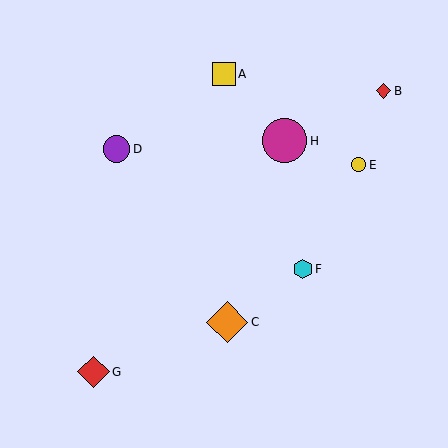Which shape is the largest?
The magenta circle (labeled H) is the largest.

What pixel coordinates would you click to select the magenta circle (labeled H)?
Click at (285, 141) to select the magenta circle H.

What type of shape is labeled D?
Shape D is a purple circle.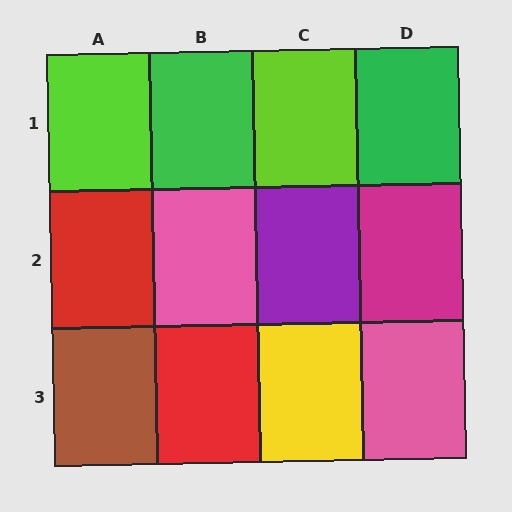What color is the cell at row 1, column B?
Green.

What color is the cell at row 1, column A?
Lime.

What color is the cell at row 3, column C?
Yellow.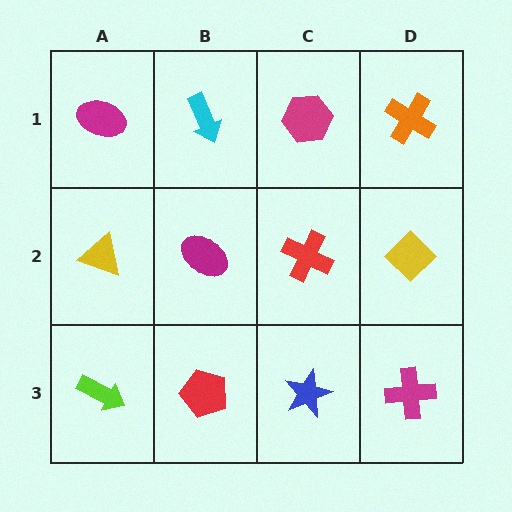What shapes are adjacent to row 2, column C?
A magenta hexagon (row 1, column C), a blue star (row 3, column C), a magenta ellipse (row 2, column B), a yellow diamond (row 2, column D).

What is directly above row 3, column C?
A red cross.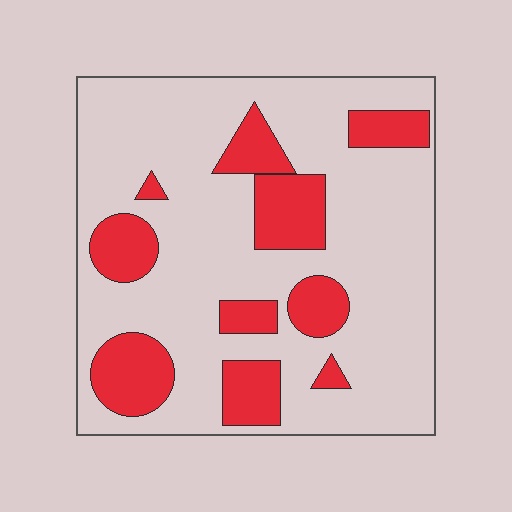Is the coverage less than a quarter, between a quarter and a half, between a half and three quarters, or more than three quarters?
Less than a quarter.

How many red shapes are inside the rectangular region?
10.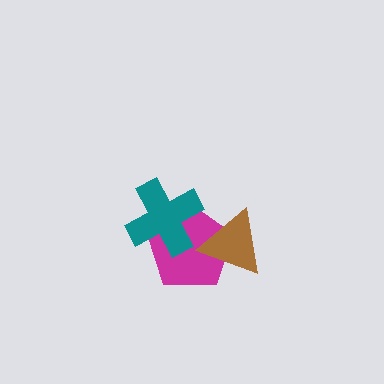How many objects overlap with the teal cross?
1 object overlaps with the teal cross.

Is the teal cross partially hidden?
No, no other shape covers it.